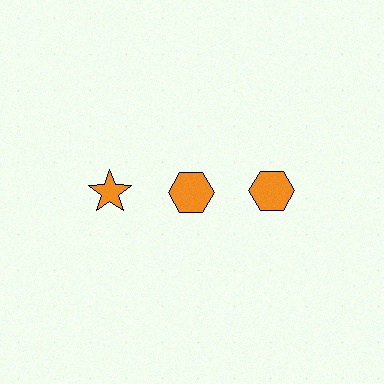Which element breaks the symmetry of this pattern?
The orange star in the top row, leftmost column breaks the symmetry. All other shapes are orange hexagons.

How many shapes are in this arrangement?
There are 3 shapes arranged in a grid pattern.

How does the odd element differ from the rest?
It has a different shape: star instead of hexagon.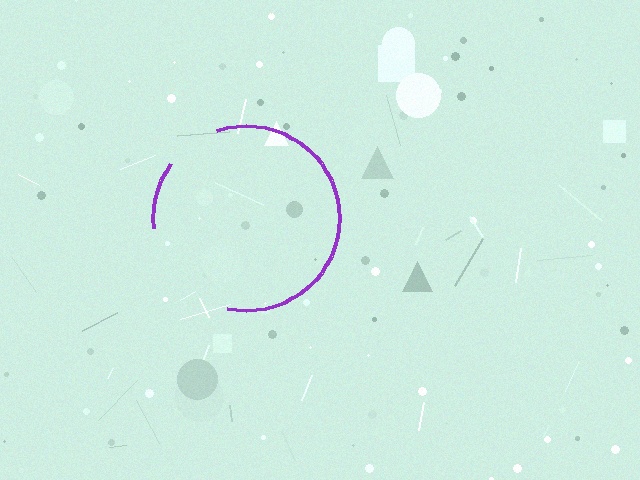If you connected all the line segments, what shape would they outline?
They would outline a circle.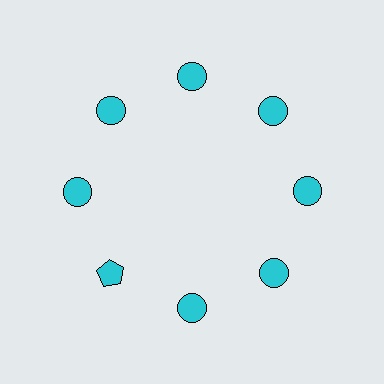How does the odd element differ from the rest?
It has a different shape: pentagon instead of circle.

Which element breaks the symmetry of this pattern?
The cyan pentagon at roughly the 8 o'clock position breaks the symmetry. All other shapes are cyan circles.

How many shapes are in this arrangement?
There are 8 shapes arranged in a ring pattern.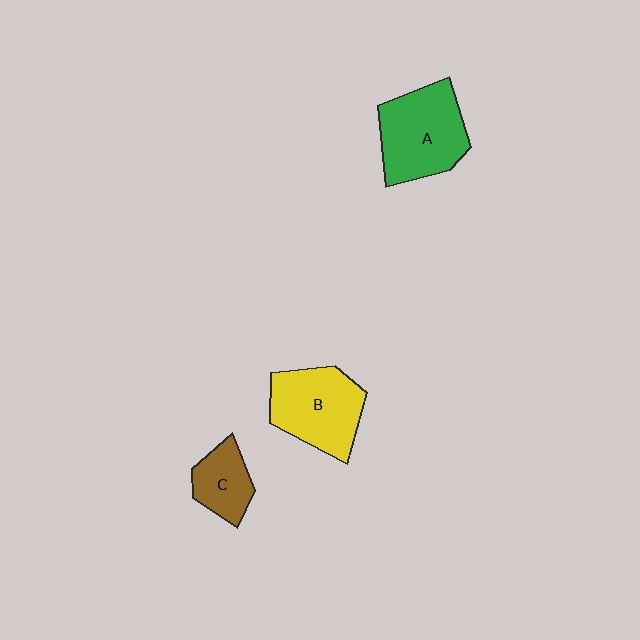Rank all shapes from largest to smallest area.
From largest to smallest: A (green), B (yellow), C (brown).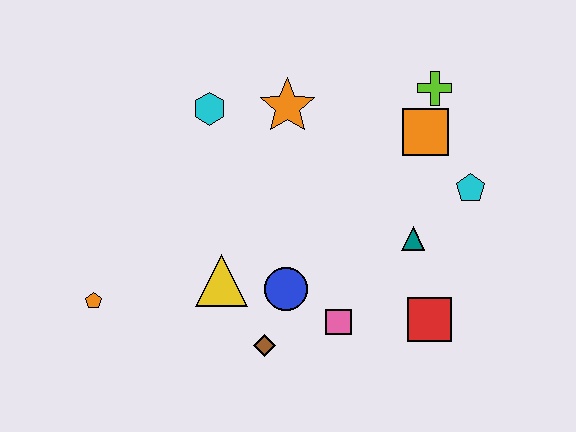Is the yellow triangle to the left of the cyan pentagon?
Yes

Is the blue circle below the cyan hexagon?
Yes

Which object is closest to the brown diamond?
The blue circle is closest to the brown diamond.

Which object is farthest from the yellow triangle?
The lime cross is farthest from the yellow triangle.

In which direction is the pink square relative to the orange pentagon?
The pink square is to the right of the orange pentagon.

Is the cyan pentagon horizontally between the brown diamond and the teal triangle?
No